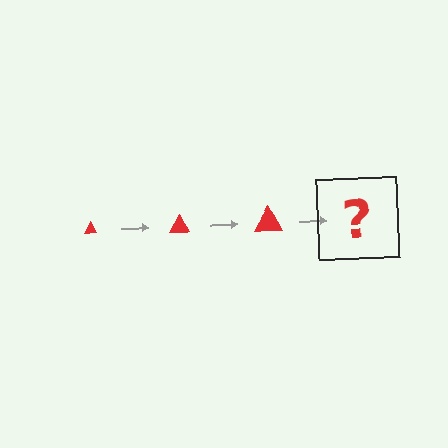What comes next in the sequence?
The next element should be a red triangle, larger than the previous one.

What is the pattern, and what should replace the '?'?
The pattern is that the triangle gets progressively larger each step. The '?' should be a red triangle, larger than the previous one.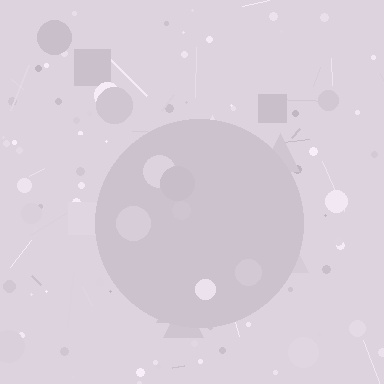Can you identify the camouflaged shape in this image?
The camouflaged shape is a circle.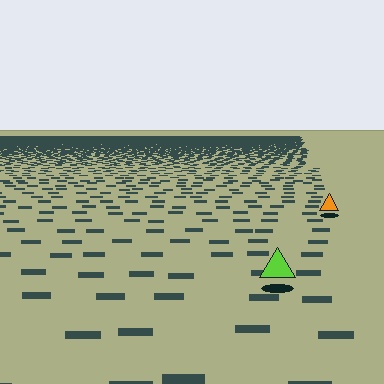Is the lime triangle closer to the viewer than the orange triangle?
Yes. The lime triangle is closer — you can tell from the texture gradient: the ground texture is coarser near it.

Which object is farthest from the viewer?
The orange triangle is farthest from the viewer. It appears smaller and the ground texture around it is denser.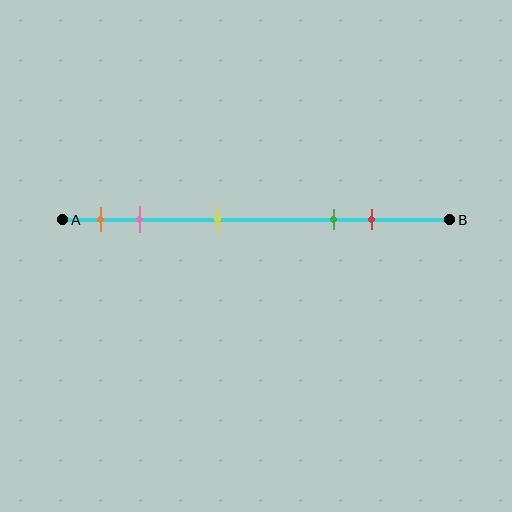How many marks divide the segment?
There are 5 marks dividing the segment.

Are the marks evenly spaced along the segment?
No, the marks are not evenly spaced.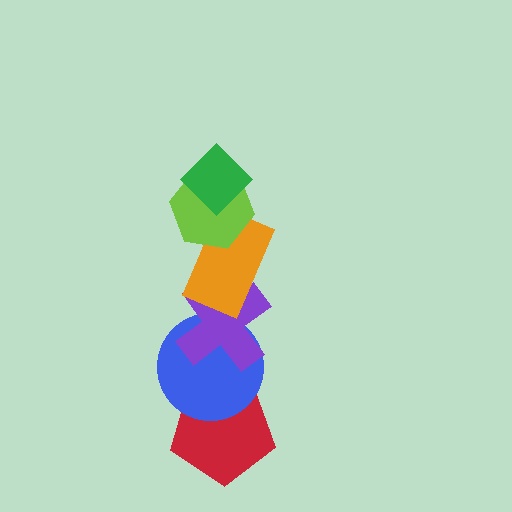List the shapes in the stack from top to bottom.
From top to bottom: the green diamond, the lime hexagon, the orange rectangle, the purple cross, the blue circle, the red pentagon.